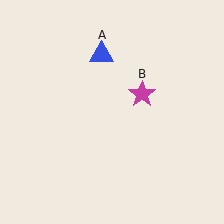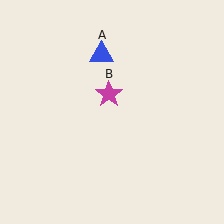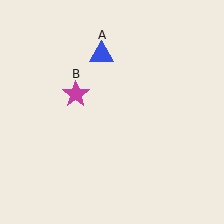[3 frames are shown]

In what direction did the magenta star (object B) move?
The magenta star (object B) moved left.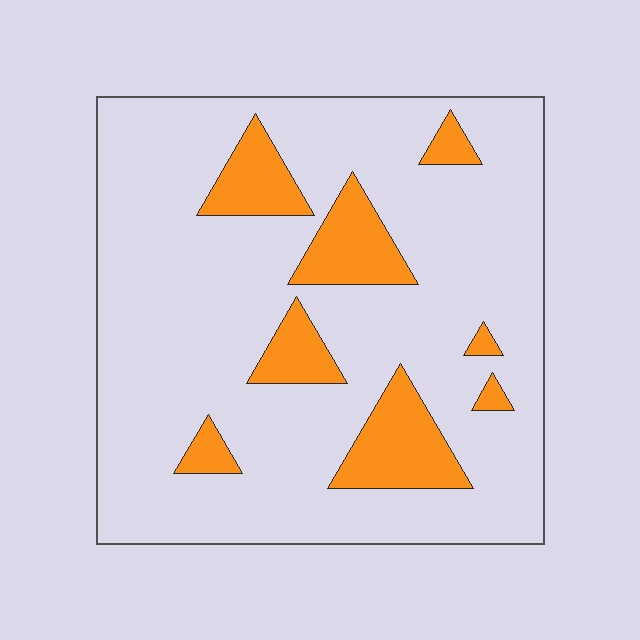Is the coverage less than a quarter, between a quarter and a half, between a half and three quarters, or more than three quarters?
Less than a quarter.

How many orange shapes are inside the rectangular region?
8.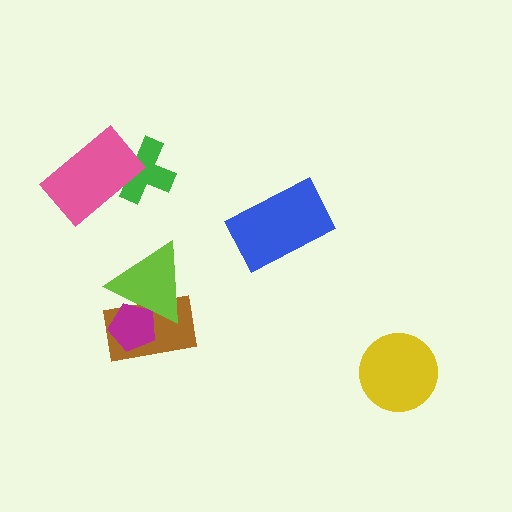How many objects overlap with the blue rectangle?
0 objects overlap with the blue rectangle.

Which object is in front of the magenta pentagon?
The lime triangle is in front of the magenta pentagon.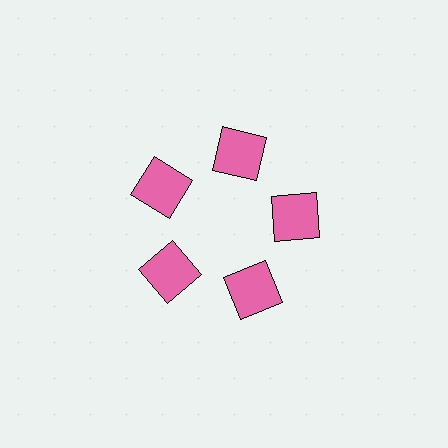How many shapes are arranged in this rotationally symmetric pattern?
There are 5 shapes, arranged in 5 groups of 1.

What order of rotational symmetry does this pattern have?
This pattern has 5-fold rotational symmetry.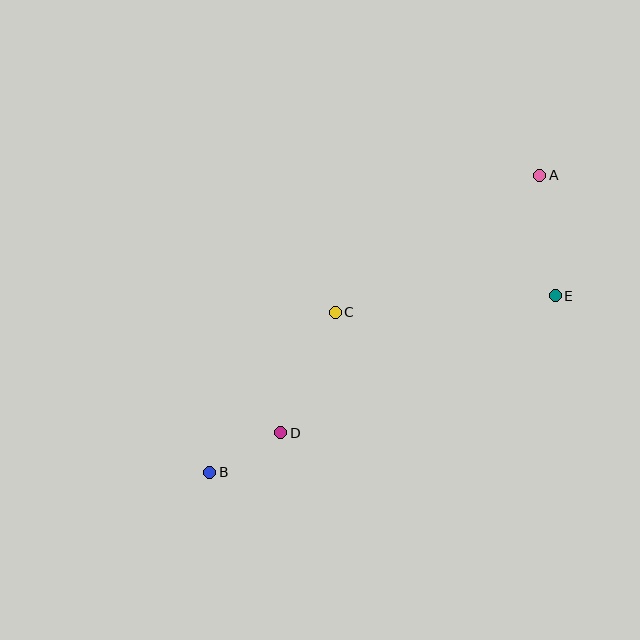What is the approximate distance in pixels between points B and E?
The distance between B and E is approximately 388 pixels.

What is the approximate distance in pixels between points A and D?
The distance between A and D is approximately 366 pixels.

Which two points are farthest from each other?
Points A and B are farthest from each other.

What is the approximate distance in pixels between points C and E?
The distance between C and E is approximately 221 pixels.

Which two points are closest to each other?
Points B and D are closest to each other.